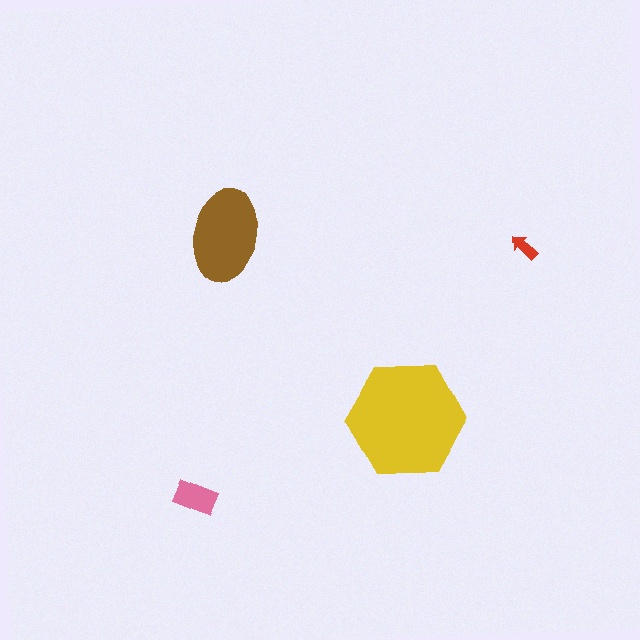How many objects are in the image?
There are 4 objects in the image.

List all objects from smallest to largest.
The red arrow, the pink rectangle, the brown ellipse, the yellow hexagon.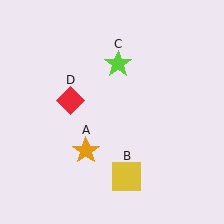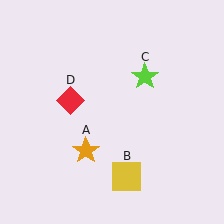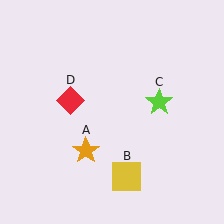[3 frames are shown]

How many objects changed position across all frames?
1 object changed position: lime star (object C).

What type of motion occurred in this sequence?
The lime star (object C) rotated clockwise around the center of the scene.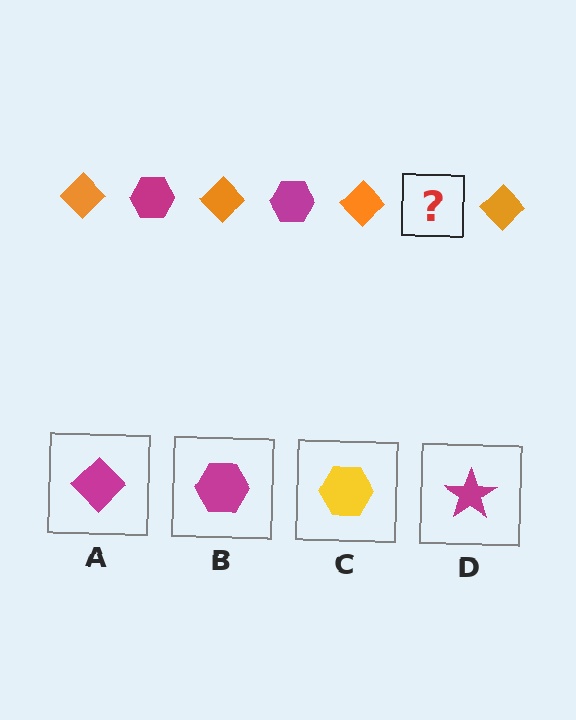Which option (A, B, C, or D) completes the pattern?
B.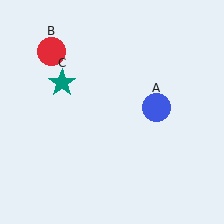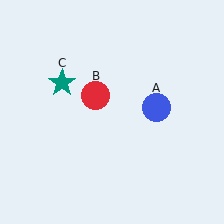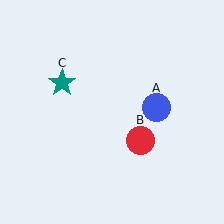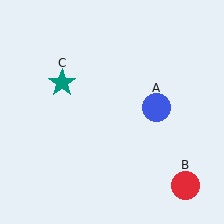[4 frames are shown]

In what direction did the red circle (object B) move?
The red circle (object B) moved down and to the right.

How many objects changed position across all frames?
1 object changed position: red circle (object B).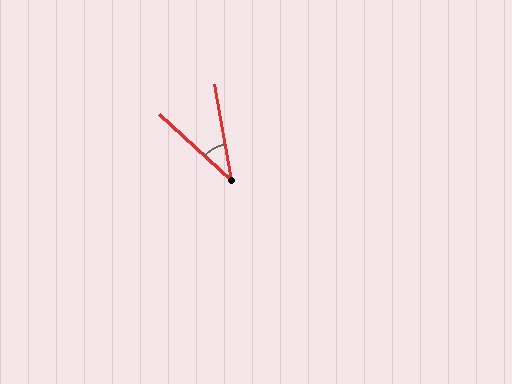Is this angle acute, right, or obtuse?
It is acute.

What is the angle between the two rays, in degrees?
Approximately 38 degrees.